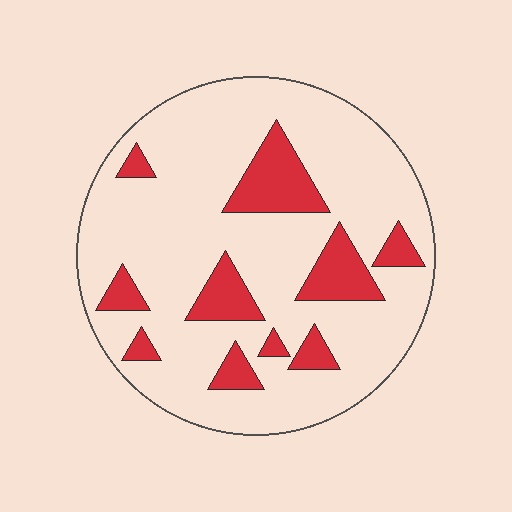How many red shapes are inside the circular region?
10.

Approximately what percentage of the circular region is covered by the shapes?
Approximately 20%.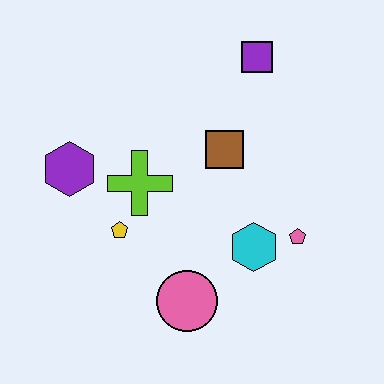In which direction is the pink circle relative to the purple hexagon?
The pink circle is below the purple hexagon.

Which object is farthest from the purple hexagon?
The pink pentagon is farthest from the purple hexagon.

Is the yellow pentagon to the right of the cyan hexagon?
No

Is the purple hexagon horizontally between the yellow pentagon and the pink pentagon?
No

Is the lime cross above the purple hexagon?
No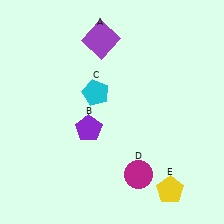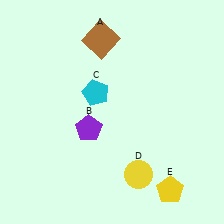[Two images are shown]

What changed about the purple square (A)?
In Image 1, A is purple. In Image 2, it changed to brown.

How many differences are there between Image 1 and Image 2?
There are 2 differences between the two images.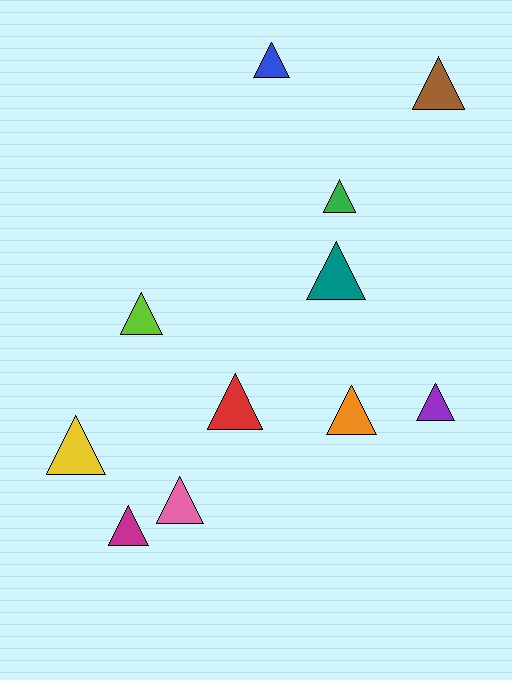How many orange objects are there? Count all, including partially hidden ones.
There is 1 orange object.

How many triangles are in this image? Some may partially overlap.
There are 11 triangles.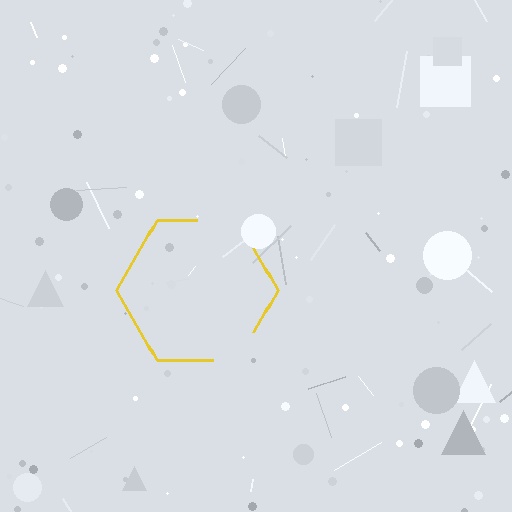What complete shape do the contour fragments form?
The contour fragments form a hexagon.